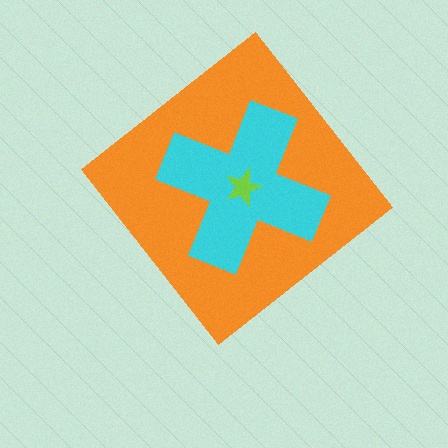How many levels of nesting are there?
3.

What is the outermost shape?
The orange diamond.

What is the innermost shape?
The lime star.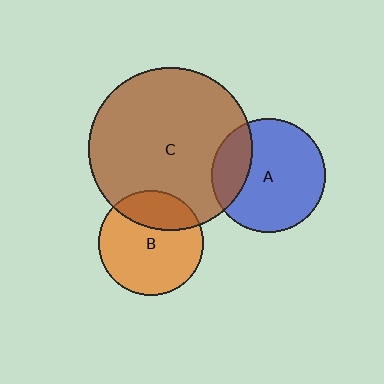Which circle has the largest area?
Circle C (brown).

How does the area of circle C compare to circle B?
Approximately 2.4 times.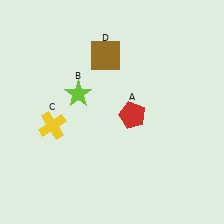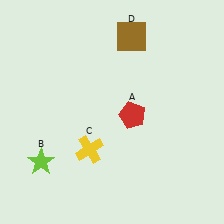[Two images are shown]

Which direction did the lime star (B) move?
The lime star (B) moved down.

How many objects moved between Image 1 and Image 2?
3 objects moved between the two images.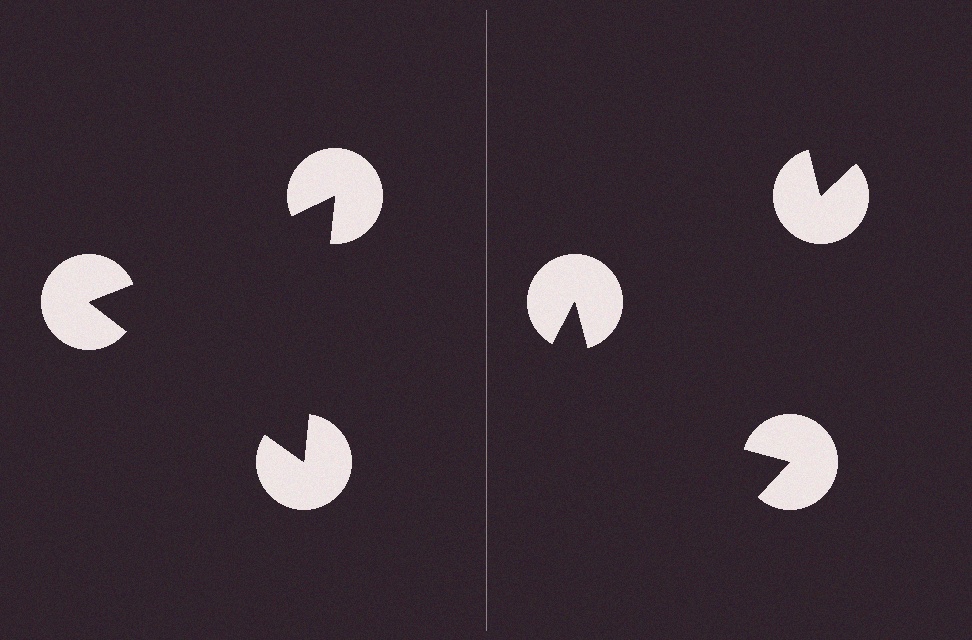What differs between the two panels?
The pac-man discs are positioned identically on both sides; only the wedge orientations differ. On the left they align to a triangle; on the right they are misaligned.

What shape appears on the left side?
An illusory triangle.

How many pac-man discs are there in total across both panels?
6 — 3 on each side.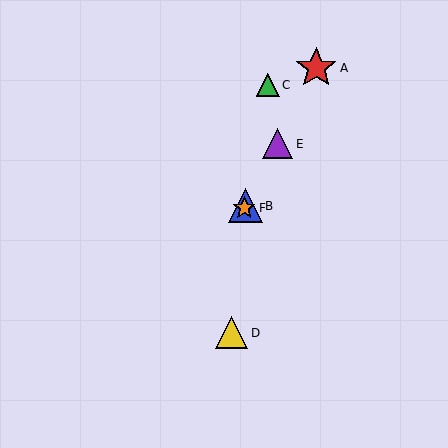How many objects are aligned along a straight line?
4 objects (A, B, E, F) are aligned along a straight line.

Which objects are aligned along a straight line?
Objects A, B, E, F are aligned along a straight line.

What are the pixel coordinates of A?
Object A is at (316, 68).